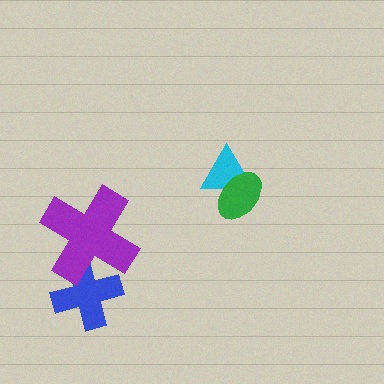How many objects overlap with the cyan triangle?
1 object overlaps with the cyan triangle.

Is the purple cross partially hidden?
No, no other shape covers it.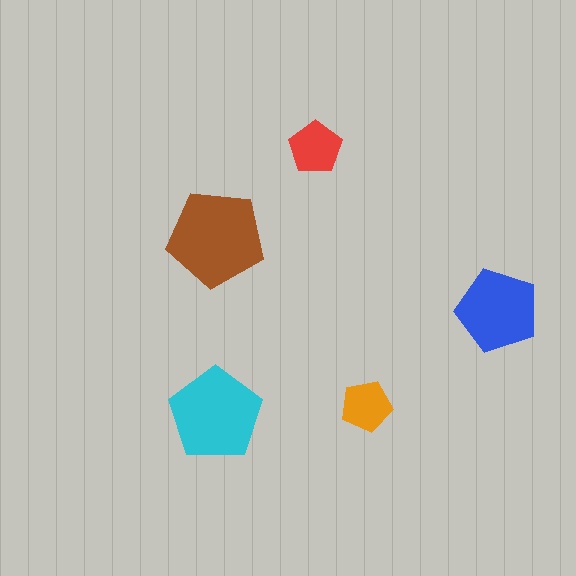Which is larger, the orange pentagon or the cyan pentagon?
The cyan one.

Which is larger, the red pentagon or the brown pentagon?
The brown one.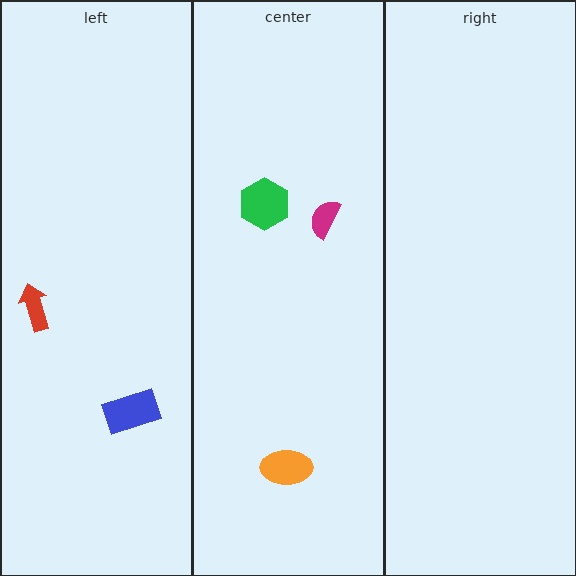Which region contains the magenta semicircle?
The center region.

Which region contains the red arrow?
The left region.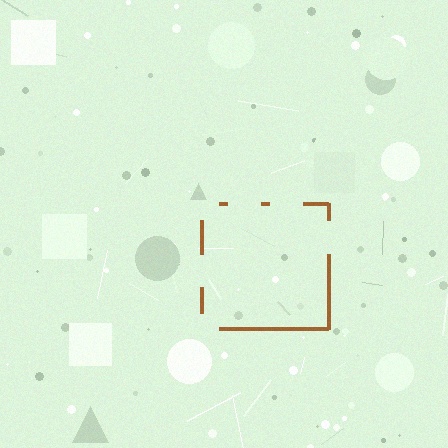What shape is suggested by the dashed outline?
The dashed outline suggests a square.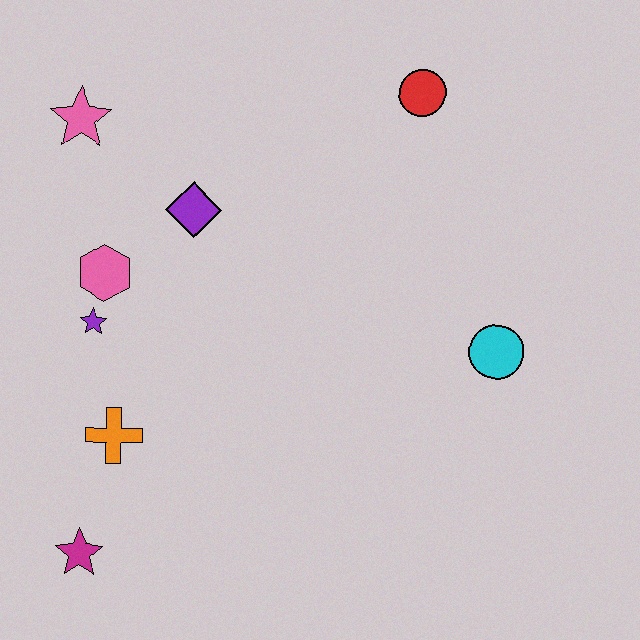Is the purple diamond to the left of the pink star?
No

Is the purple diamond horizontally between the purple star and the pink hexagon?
No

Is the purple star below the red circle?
Yes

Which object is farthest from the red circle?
The magenta star is farthest from the red circle.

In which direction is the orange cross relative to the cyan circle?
The orange cross is to the left of the cyan circle.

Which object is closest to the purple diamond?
The pink hexagon is closest to the purple diamond.